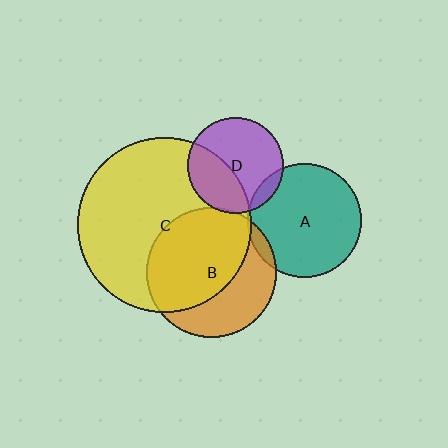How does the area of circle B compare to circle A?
Approximately 1.3 times.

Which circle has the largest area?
Circle C (yellow).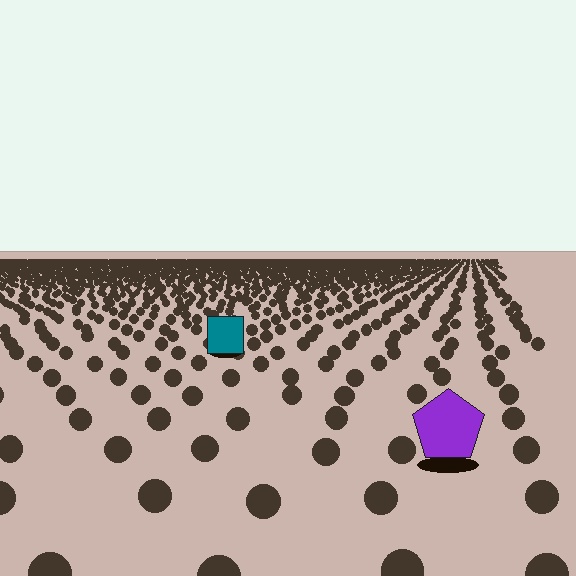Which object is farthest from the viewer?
The teal square is farthest from the viewer. It appears smaller and the ground texture around it is denser.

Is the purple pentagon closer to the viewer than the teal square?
Yes. The purple pentagon is closer — you can tell from the texture gradient: the ground texture is coarser near it.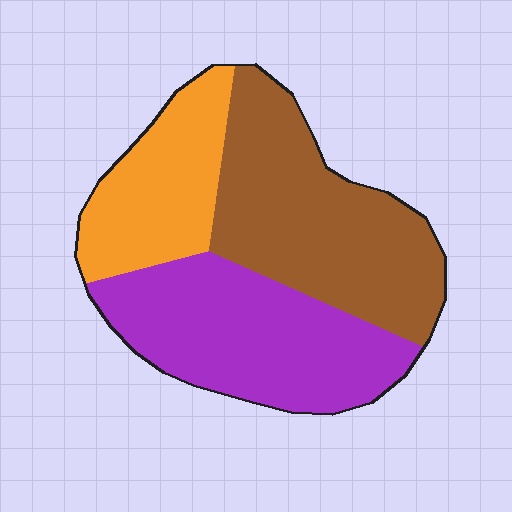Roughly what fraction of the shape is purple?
Purple takes up between a third and a half of the shape.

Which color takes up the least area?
Orange, at roughly 25%.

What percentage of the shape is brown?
Brown takes up about two fifths (2/5) of the shape.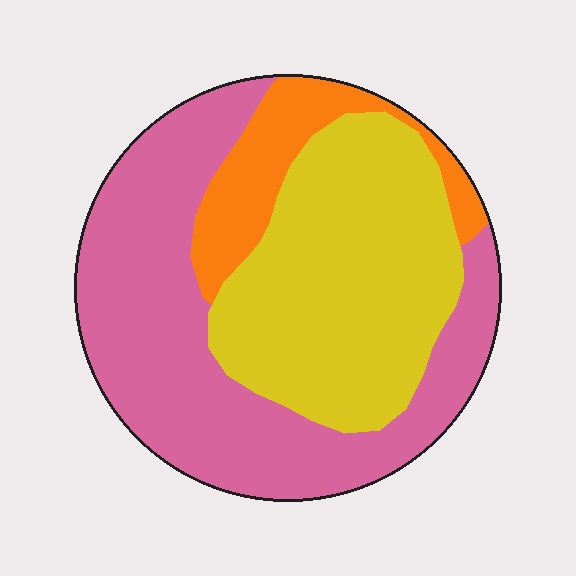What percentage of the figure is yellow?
Yellow takes up about two fifths (2/5) of the figure.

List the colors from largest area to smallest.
From largest to smallest: pink, yellow, orange.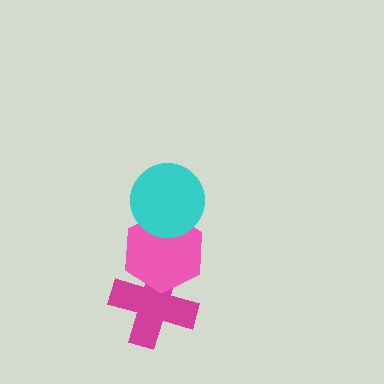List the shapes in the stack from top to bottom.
From top to bottom: the cyan circle, the pink hexagon, the magenta cross.